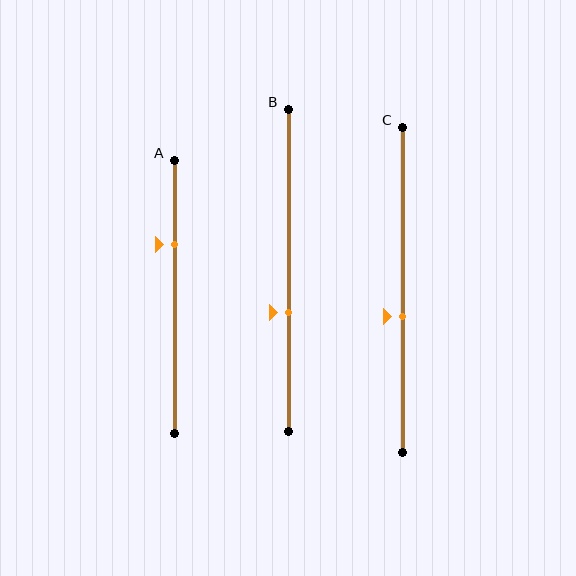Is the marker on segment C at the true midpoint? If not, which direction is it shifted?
No, the marker on segment C is shifted downward by about 8% of the segment length.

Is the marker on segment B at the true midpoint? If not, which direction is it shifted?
No, the marker on segment B is shifted downward by about 13% of the segment length.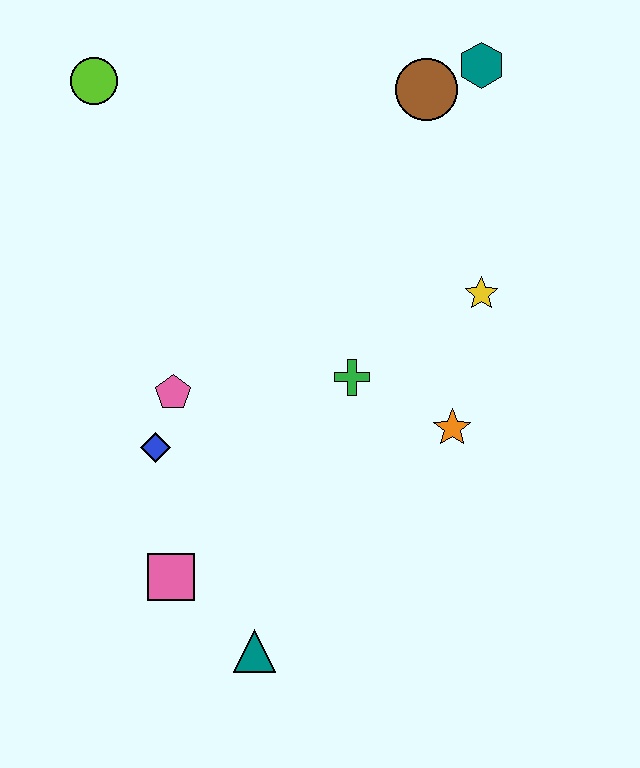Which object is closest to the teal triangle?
The pink square is closest to the teal triangle.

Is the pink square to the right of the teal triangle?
No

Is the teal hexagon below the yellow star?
No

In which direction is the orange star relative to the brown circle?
The orange star is below the brown circle.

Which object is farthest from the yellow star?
The lime circle is farthest from the yellow star.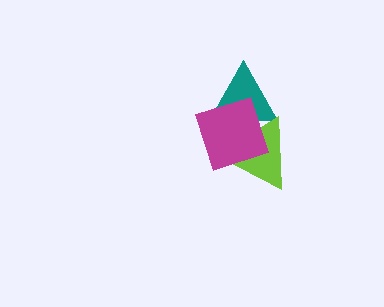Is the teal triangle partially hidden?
Yes, it is partially covered by another shape.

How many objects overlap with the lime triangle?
2 objects overlap with the lime triangle.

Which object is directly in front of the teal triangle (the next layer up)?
The lime triangle is directly in front of the teal triangle.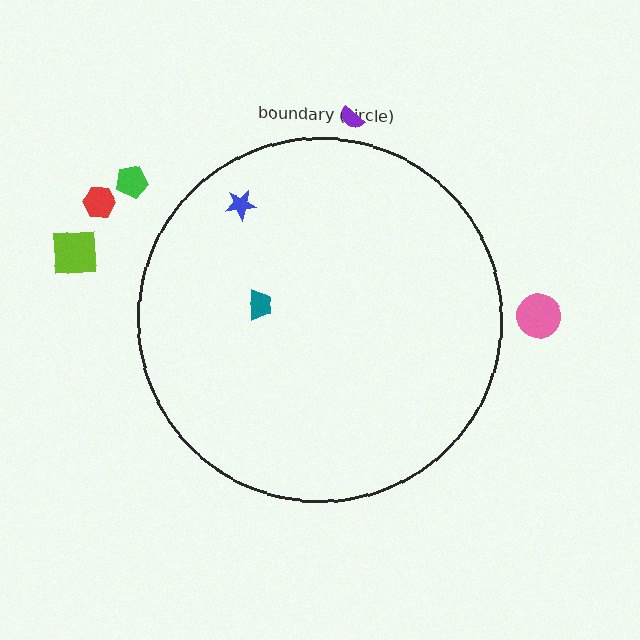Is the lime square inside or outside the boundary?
Outside.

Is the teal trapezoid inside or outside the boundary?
Inside.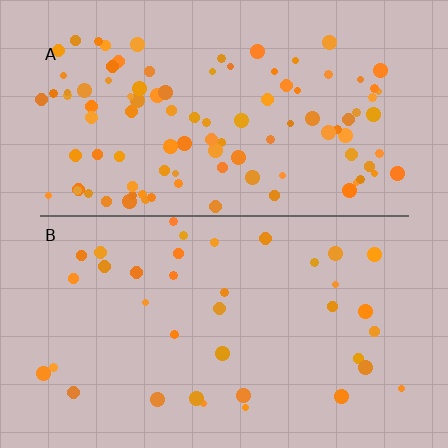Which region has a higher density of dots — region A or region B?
A (the top).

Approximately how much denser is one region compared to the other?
Approximately 2.8× — region A over region B.